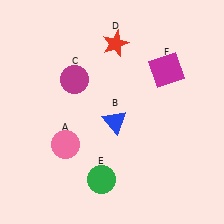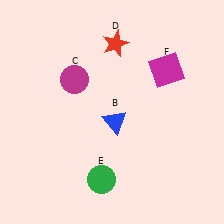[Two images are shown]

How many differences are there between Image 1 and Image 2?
There is 1 difference between the two images.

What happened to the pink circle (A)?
The pink circle (A) was removed in Image 2. It was in the bottom-left area of Image 1.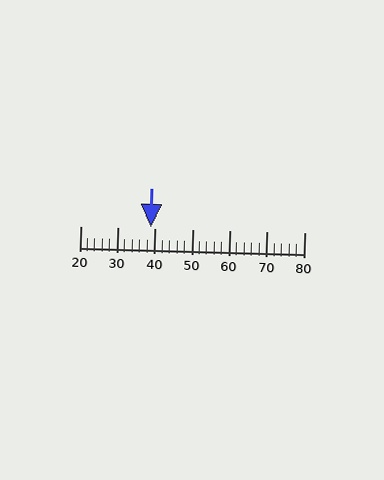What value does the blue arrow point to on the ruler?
The blue arrow points to approximately 39.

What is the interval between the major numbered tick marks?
The major tick marks are spaced 10 units apart.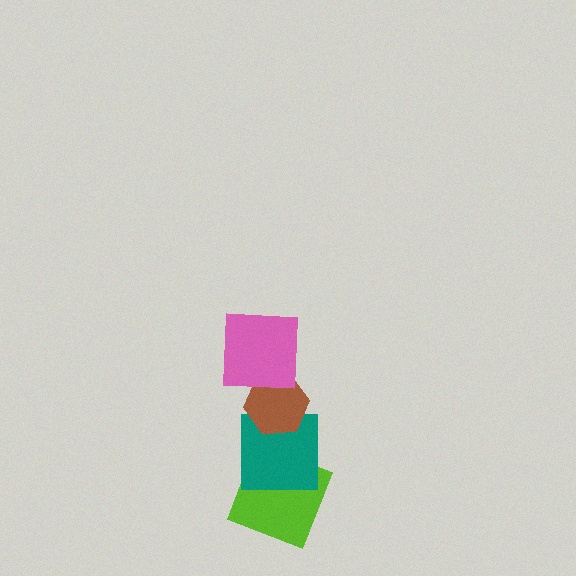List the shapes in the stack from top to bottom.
From top to bottom: the pink square, the brown hexagon, the teal square, the lime square.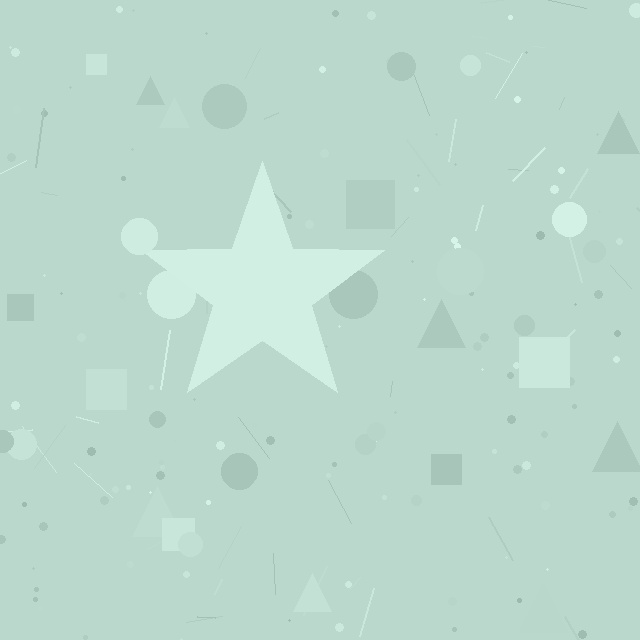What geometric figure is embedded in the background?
A star is embedded in the background.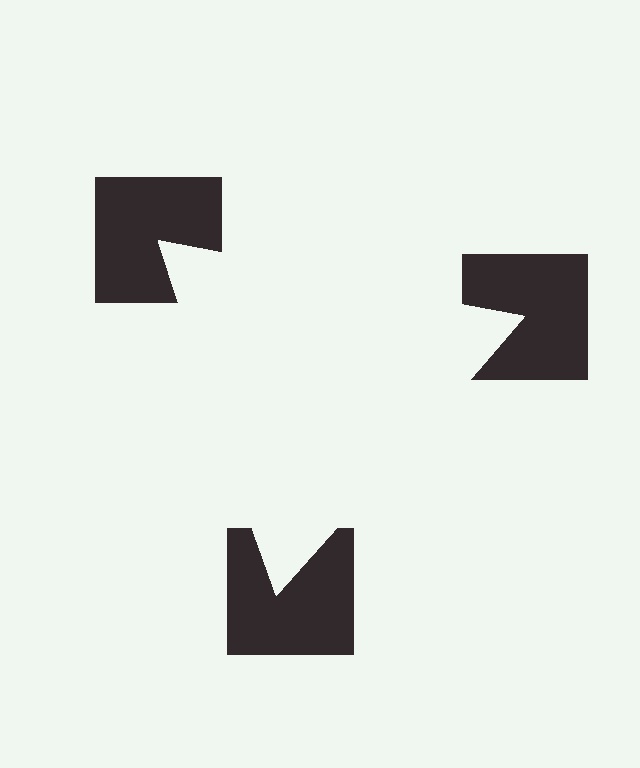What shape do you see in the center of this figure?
An illusory triangle — its edges are inferred from the aligned wedge cuts in the notched squares, not physically drawn.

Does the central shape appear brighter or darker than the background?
It typically appears slightly brighter than the background, even though no actual brightness change is drawn.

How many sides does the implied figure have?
3 sides.